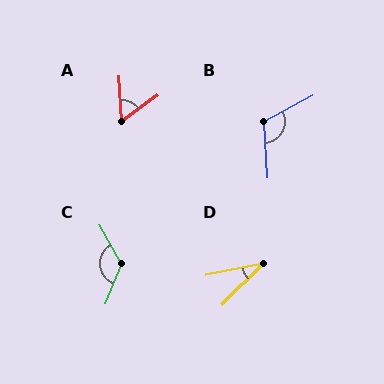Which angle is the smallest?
D, at approximately 34 degrees.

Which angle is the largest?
C, at approximately 128 degrees.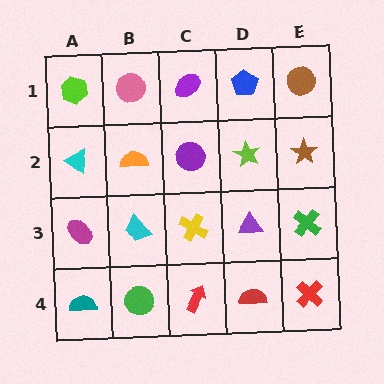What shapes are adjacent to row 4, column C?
A yellow cross (row 3, column C), a green circle (row 4, column B), a red semicircle (row 4, column D).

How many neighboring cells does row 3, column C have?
4.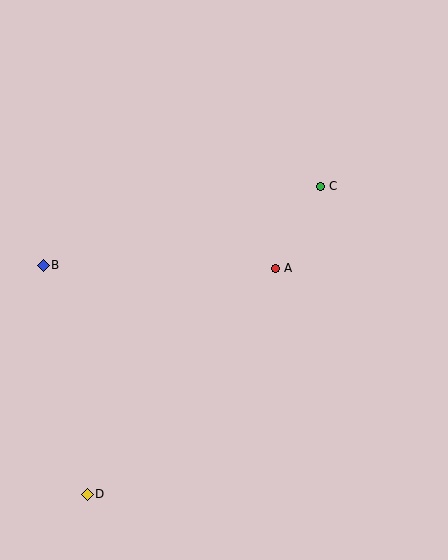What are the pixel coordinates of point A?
Point A is at (276, 268).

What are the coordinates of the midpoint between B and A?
The midpoint between B and A is at (160, 267).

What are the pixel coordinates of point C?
Point C is at (321, 186).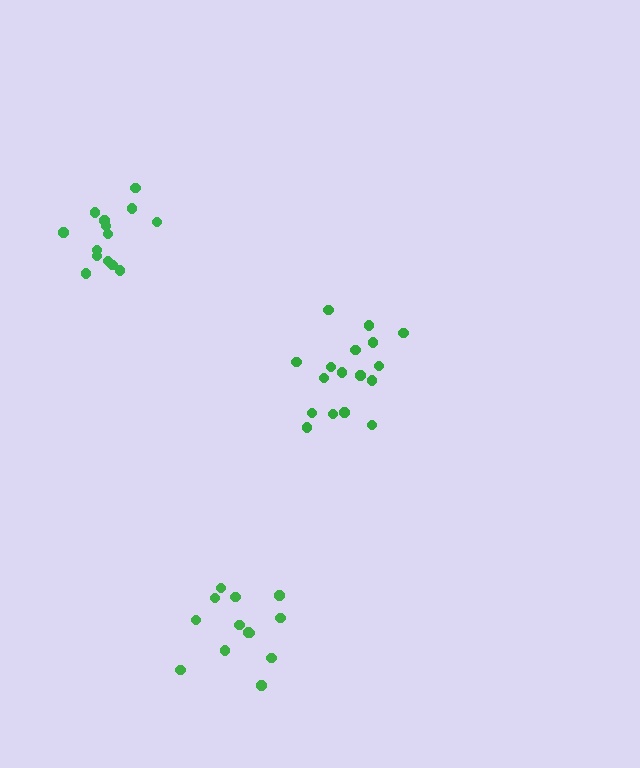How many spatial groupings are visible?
There are 3 spatial groupings.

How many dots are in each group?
Group 1: 13 dots, Group 2: 14 dots, Group 3: 17 dots (44 total).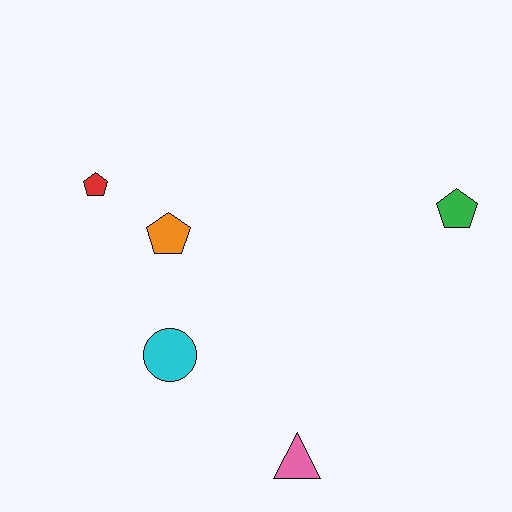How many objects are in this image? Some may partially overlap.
There are 5 objects.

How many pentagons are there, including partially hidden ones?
There are 3 pentagons.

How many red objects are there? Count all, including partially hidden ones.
There is 1 red object.